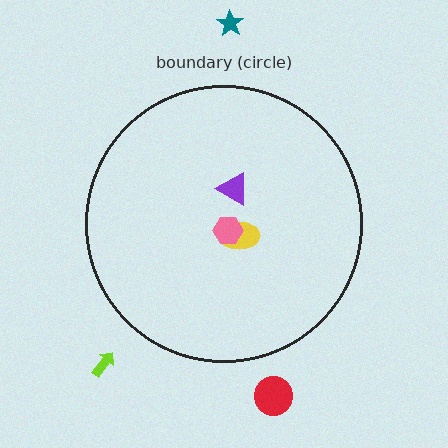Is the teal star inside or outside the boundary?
Outside.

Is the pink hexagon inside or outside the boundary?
Inside.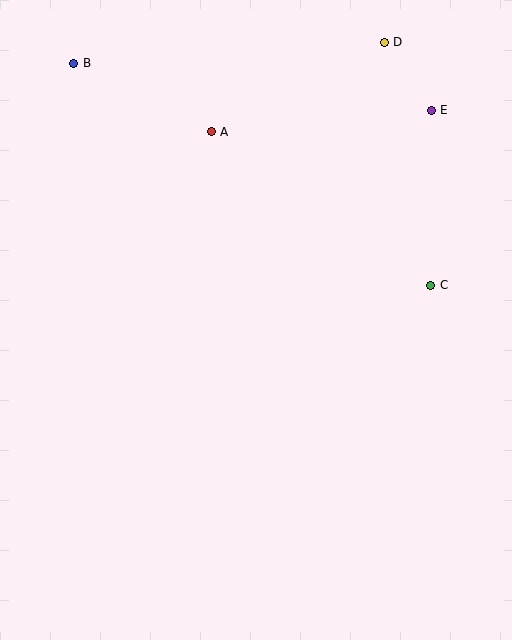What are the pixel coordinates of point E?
Point E is at (431, 110).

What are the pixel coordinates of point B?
Point B is at (74, 63).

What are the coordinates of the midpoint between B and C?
The midpoint between B and C is at (252, 174).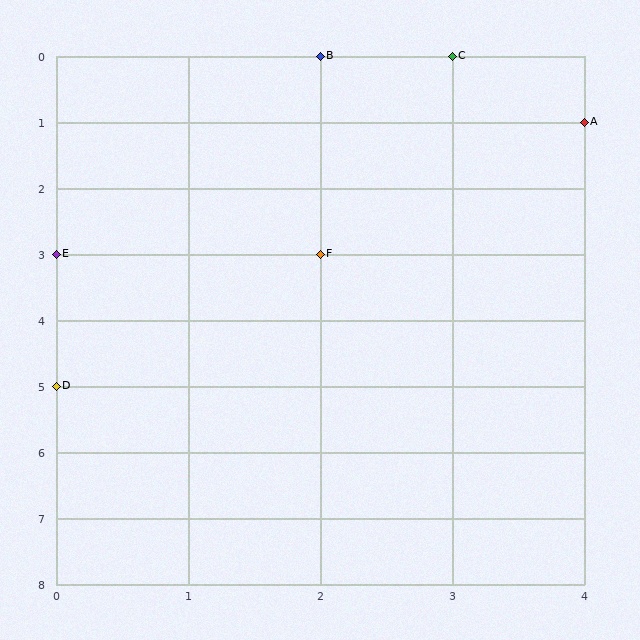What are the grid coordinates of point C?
Point C is at grid coordinates (3, 0).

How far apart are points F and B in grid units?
Points F and B are 3 rows apart.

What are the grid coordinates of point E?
Point E is at grid coordinates (0, 3).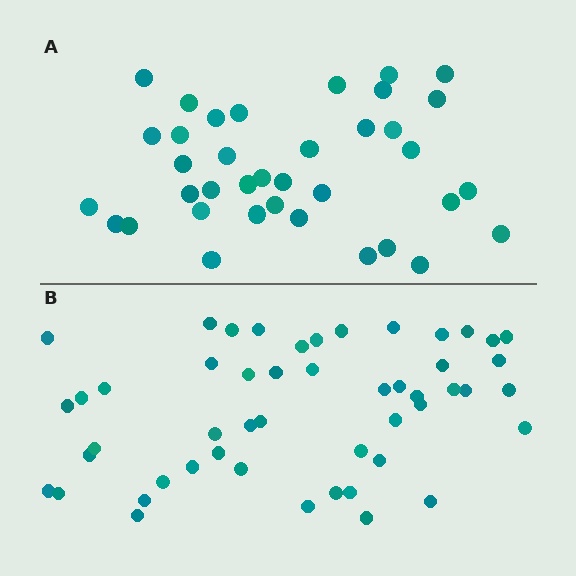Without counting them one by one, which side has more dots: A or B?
Region B (the bottom region) has more dots.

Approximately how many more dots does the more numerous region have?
Region B has approximately 15 more dots than region A.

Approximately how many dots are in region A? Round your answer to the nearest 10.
About 40 dots. (The exact count is 37, which rounds to 40.)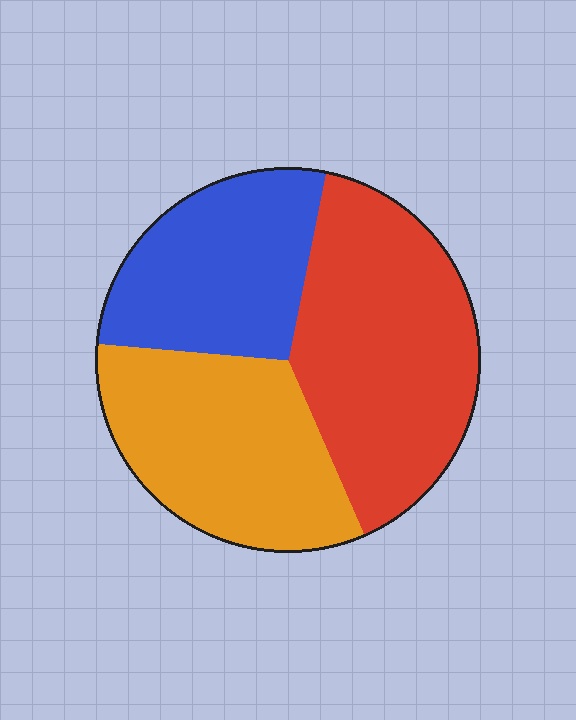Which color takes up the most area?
Red, at roughly 40%.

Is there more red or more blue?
Red.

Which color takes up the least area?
Blue, at roughly 25%.